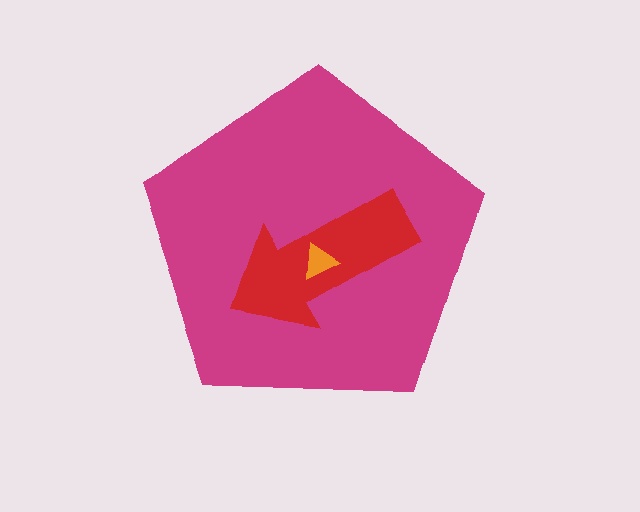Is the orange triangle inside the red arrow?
Yes.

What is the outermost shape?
The magenta pentagon.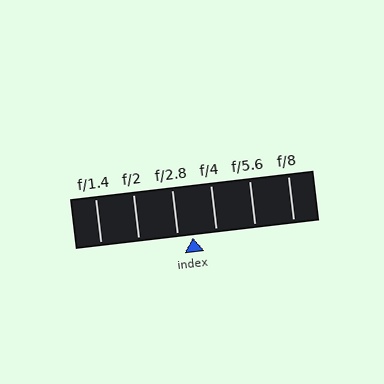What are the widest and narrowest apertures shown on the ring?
The widest aperture shown is f/1.4 and the narrowest is f/8.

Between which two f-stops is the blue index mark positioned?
The index mark is between f/2.8 and f/4.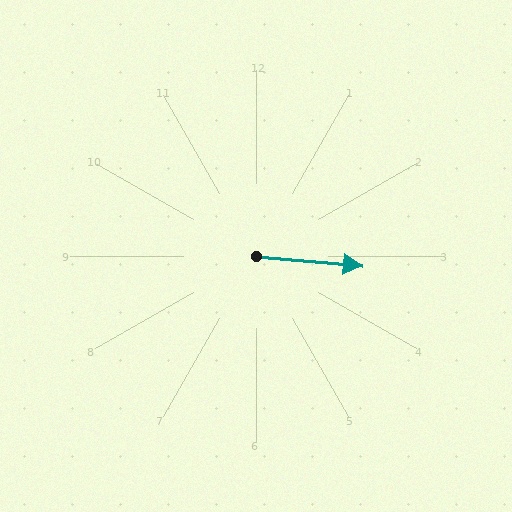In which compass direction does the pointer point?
East.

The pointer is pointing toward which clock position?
Roughly 3 o'clock.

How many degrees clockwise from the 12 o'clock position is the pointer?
Approximately 95 degrees.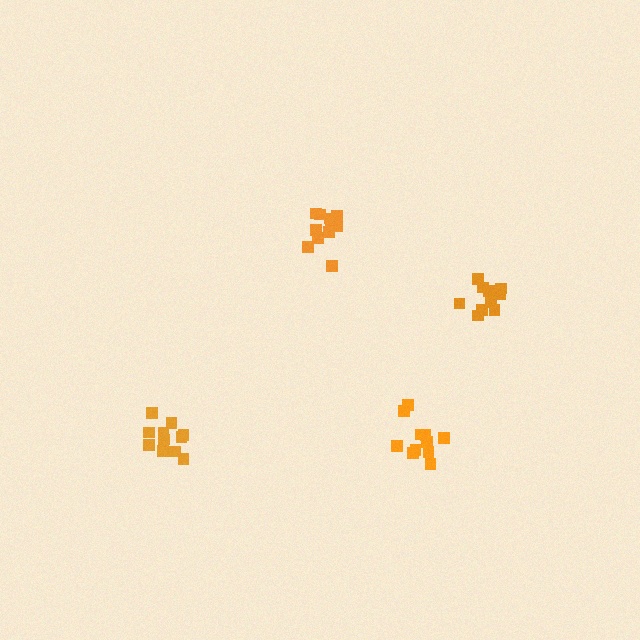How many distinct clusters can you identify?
There are 4 distinct clusters.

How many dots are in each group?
Group 1: 11 dots, Group 2: 10 dots, Group 3: 12 dots, Group 4: 11 dots (44 total).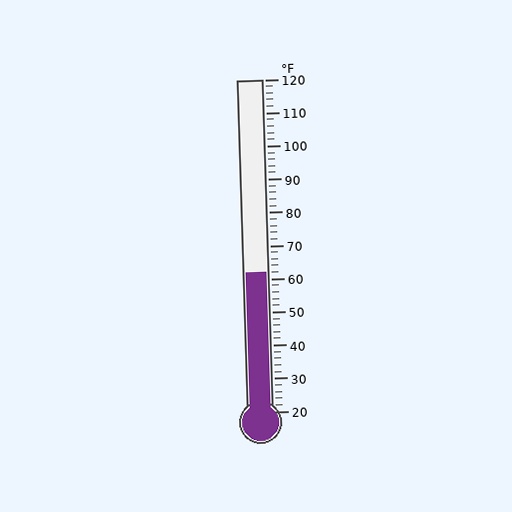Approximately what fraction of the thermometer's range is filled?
The thermometer is filled to approximately 40% of its range.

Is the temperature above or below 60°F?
The temperature is above 60°F.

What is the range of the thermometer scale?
The thermometer scale ranges from 20°F to 120°F.